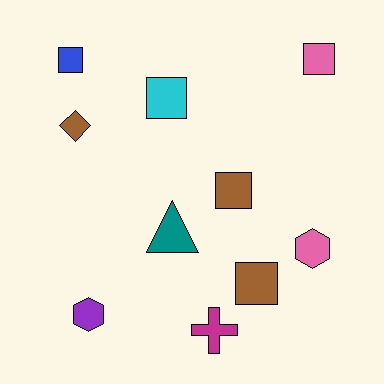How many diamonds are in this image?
There is 1 diamond.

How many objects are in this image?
There are 10 objects.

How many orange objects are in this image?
There are no orange objects.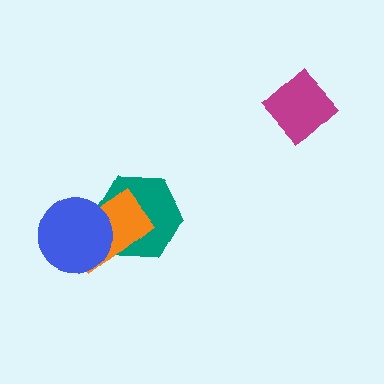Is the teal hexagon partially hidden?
Yes, it is partially covered by another shape.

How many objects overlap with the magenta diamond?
0 objects overlap with the magenta diamond.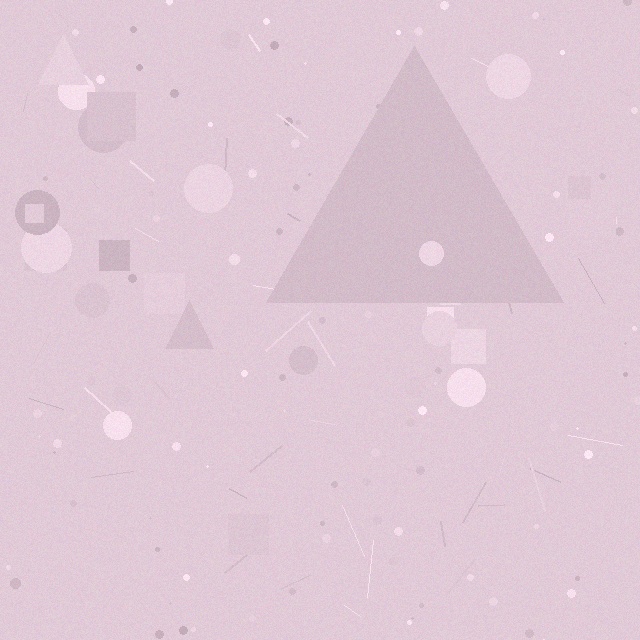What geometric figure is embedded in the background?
A triangle is embedded in the background.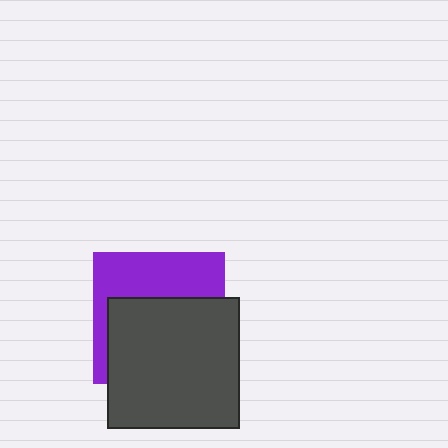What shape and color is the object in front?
The object in front is a dark gray square.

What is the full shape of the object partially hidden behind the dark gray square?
The partially hidden object is a purple square.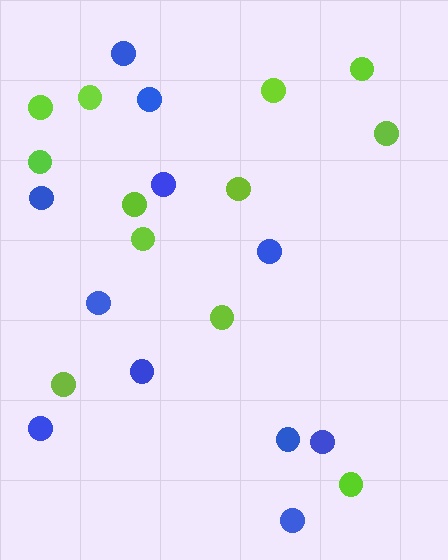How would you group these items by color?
There are 2 groups: one group of blue circles (11) and one group of lime circles (12).